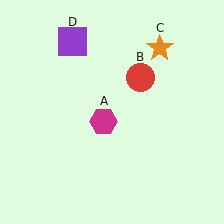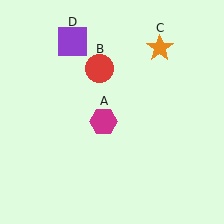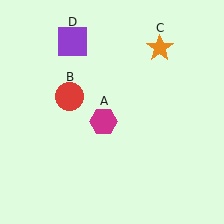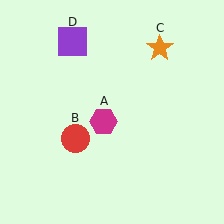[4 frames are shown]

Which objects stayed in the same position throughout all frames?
Magenta hexagon (object A) and orange star (object C) and purple square (object D) remained stationary.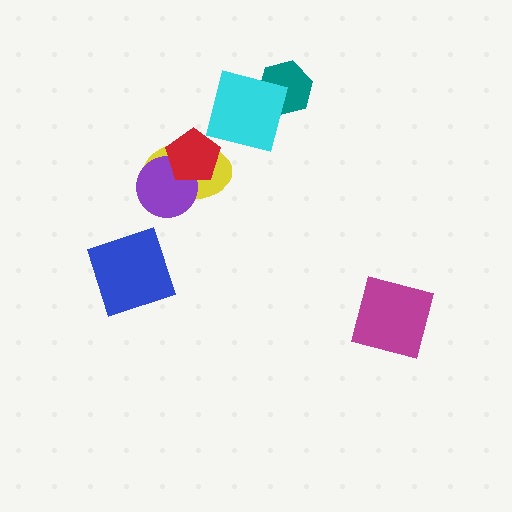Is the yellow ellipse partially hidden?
Yes, it is partially covered by another shape.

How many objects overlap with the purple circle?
2 objects overlap with the purple circle.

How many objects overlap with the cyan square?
1 object overlaps with the cyan square.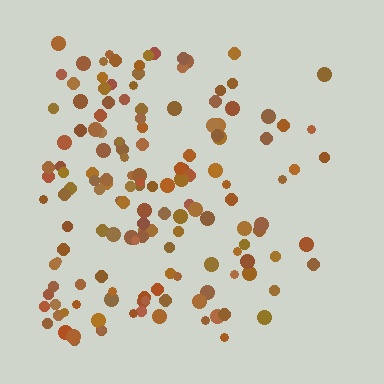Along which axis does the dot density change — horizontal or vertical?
Horizontal.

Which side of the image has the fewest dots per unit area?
The right.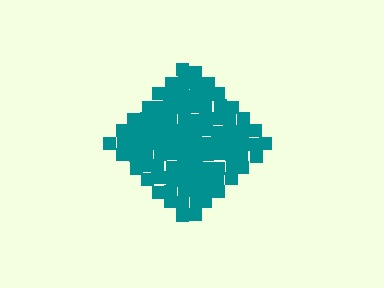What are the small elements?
The small elements are squares.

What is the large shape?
The large shape is a diamond.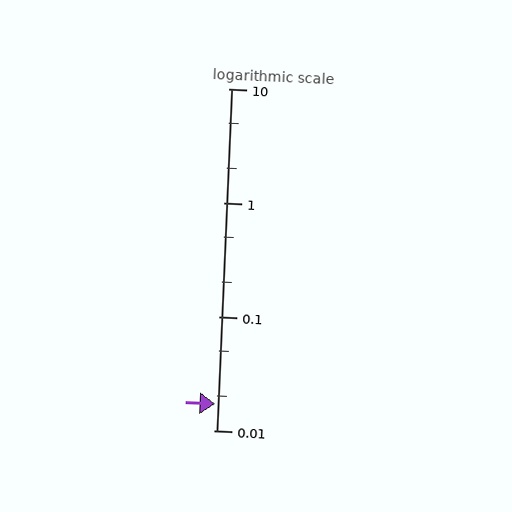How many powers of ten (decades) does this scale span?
The scale spans 3 decades, from 0.01 to 10.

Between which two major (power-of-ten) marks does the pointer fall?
The pointer is between 0.01 and 0.1.